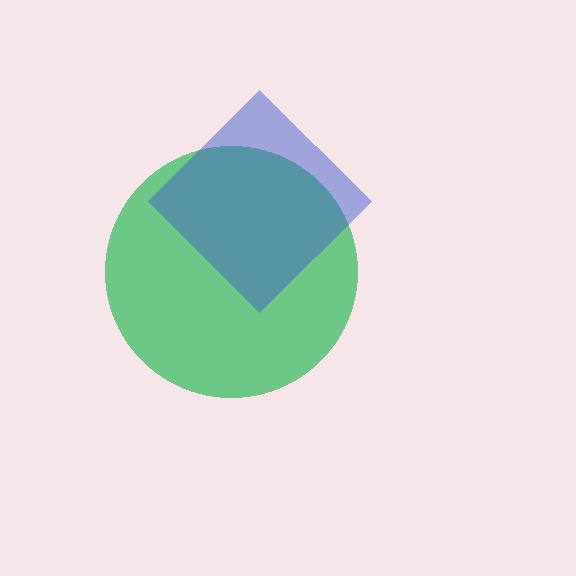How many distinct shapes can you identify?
There are 2 distinct shapes: a green circle, a blue diamond.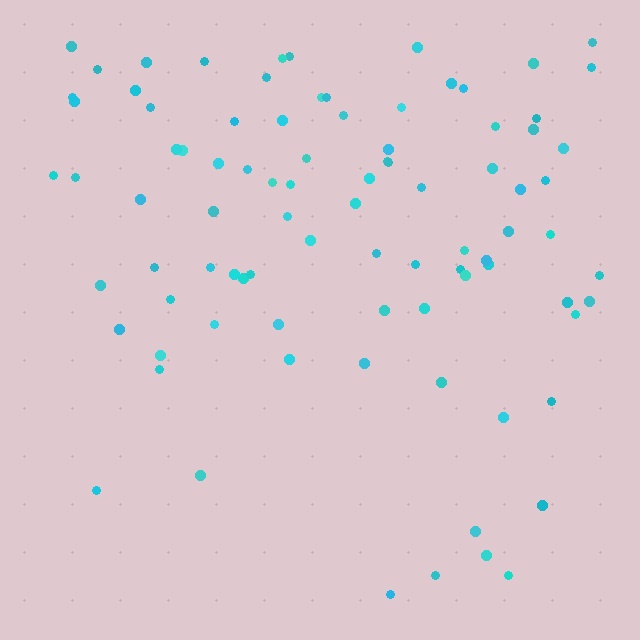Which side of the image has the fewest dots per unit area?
The bottom.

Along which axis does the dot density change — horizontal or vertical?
Vertical.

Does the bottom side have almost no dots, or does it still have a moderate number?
Still a moderate number, just noticeably fewer than the top.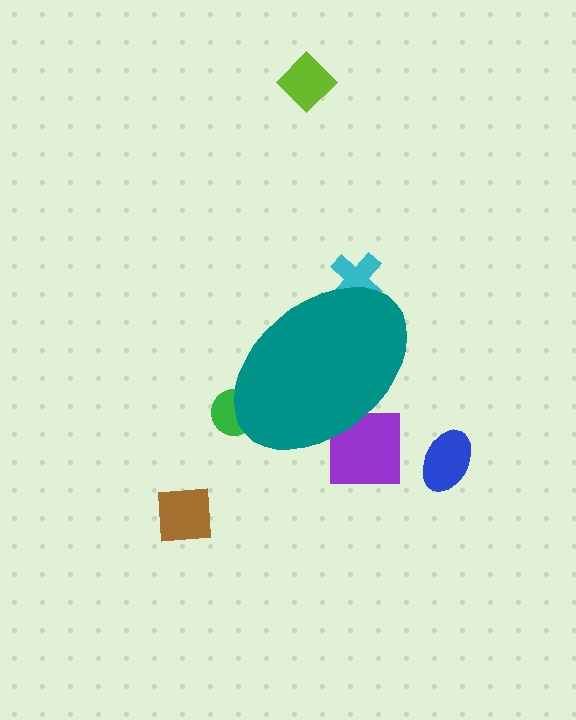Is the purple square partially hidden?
Yes, the purple square is partially hidden behind the teal ellipse.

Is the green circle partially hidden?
Yes, the green circle is partially hidden behind the teal ellipse.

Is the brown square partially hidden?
No, the brown square is fully visible.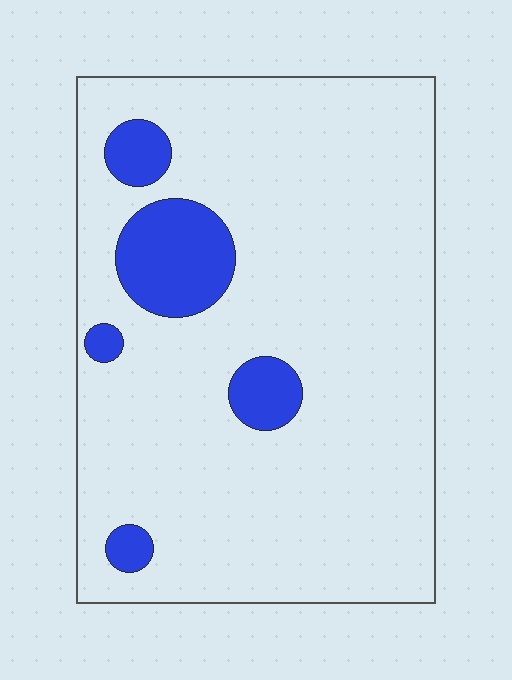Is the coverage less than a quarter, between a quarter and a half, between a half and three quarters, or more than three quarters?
Less than a quarter.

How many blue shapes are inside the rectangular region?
5.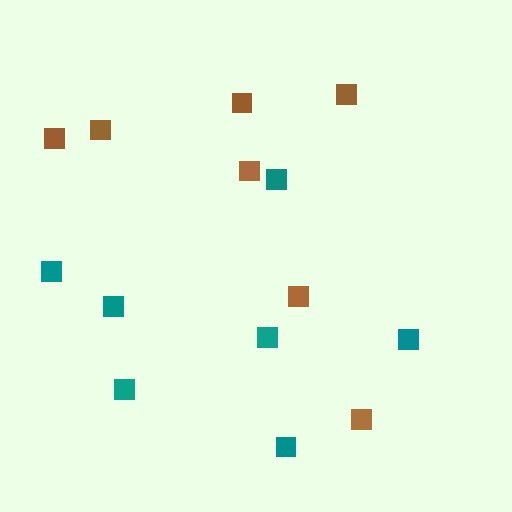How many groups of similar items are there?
There are 2 groups: one group of teal squares (7) and one group of brown squares (7).